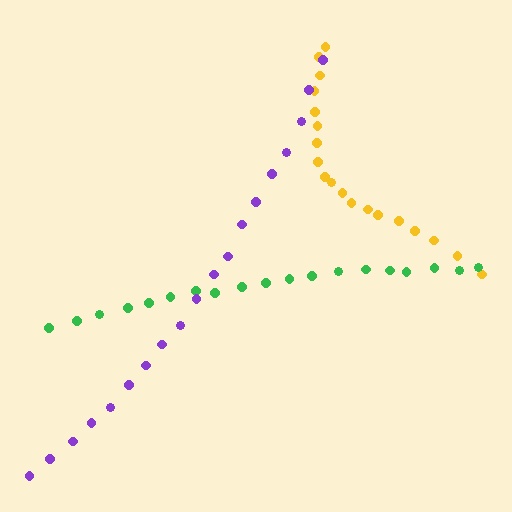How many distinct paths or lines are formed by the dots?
There are 3 distinct paths.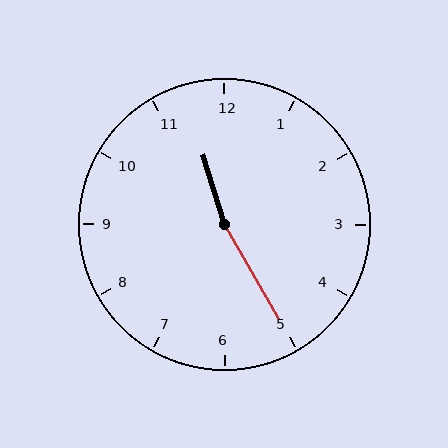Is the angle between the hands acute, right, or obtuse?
It is obtuse.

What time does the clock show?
11:25.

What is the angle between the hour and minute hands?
Approximately 168 degrees.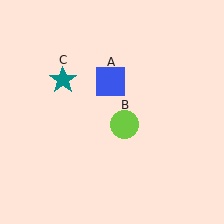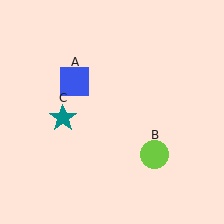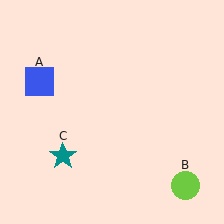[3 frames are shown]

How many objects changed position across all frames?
3 objects changed position: blue square (object A), lime circle (object B), teal star (object C).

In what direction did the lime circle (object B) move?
The lime circle (object B) moved down and to the right.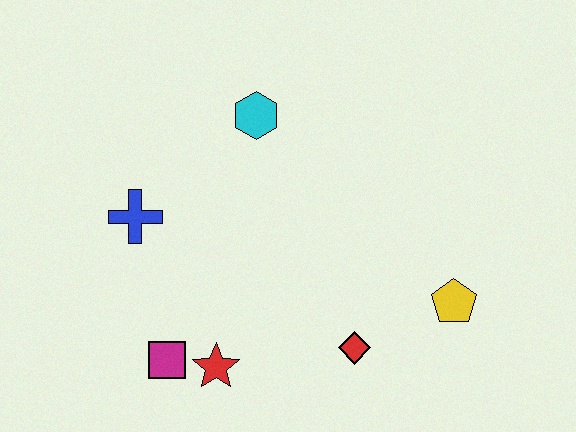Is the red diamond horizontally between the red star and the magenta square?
No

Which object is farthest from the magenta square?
The yellow pentagon is farthest from the magenta square.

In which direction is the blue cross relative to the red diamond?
The blue cross is to the left of the red diamond.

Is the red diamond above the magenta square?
Yes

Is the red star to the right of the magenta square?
Yes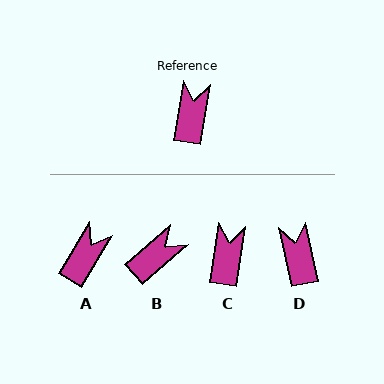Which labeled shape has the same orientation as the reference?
C.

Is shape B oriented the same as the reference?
No, it is off by about 40 degrees.